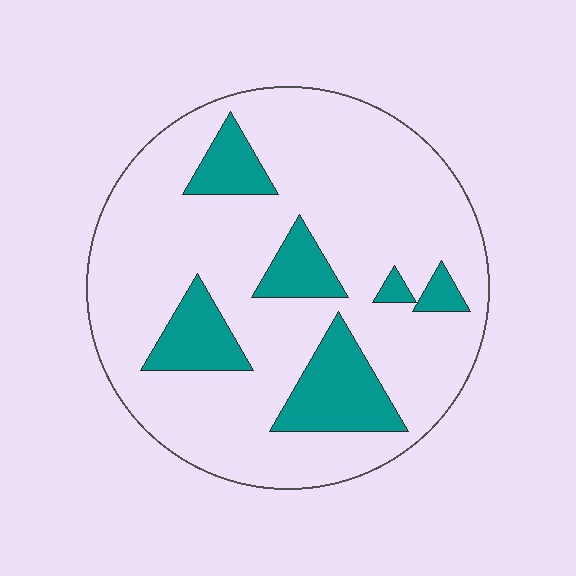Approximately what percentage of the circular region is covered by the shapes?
Approximately 20%.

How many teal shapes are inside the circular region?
6.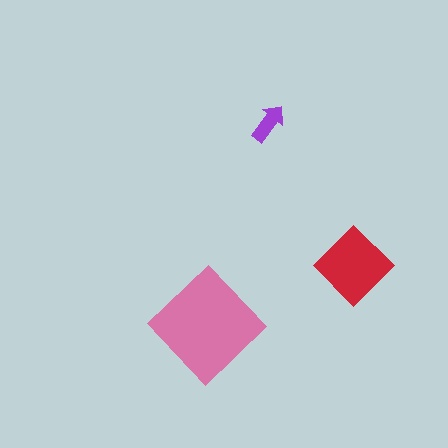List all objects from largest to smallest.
The pink diamond, the red diamond, the purple arrow.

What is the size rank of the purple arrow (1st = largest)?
3rd.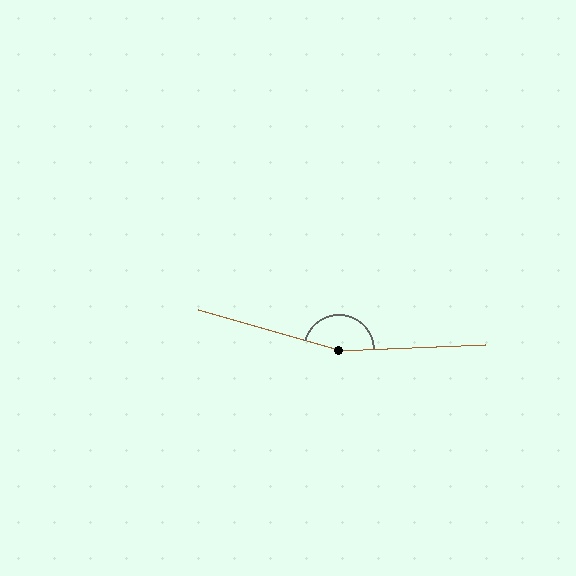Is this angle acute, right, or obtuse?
It is obtuse.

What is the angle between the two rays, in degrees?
Approximately 162 degrees.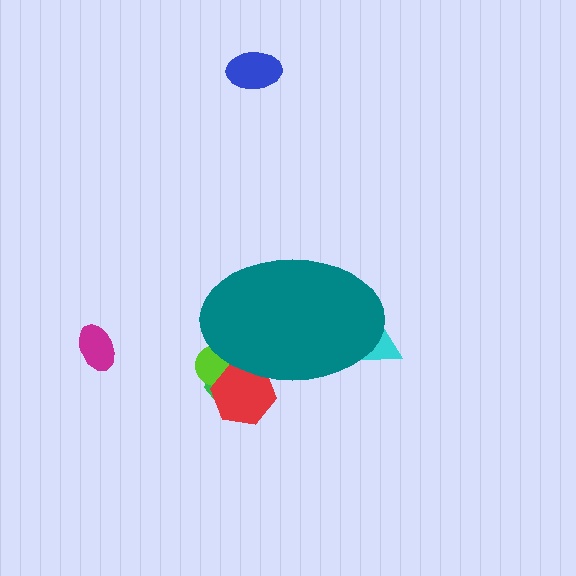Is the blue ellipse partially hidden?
No, the blue ellipse is fully visible.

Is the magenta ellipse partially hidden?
No, the magenta ellipse is fully visible.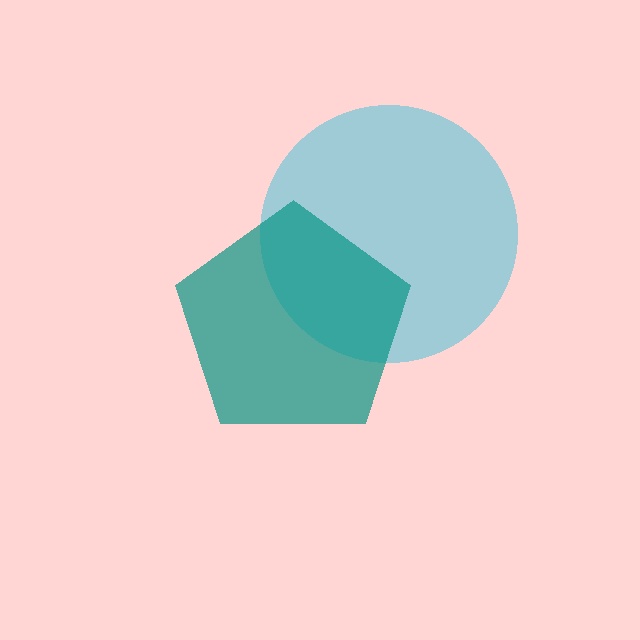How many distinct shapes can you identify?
There are 2 distinct shapes: a cyan circle, a teal pentagon.